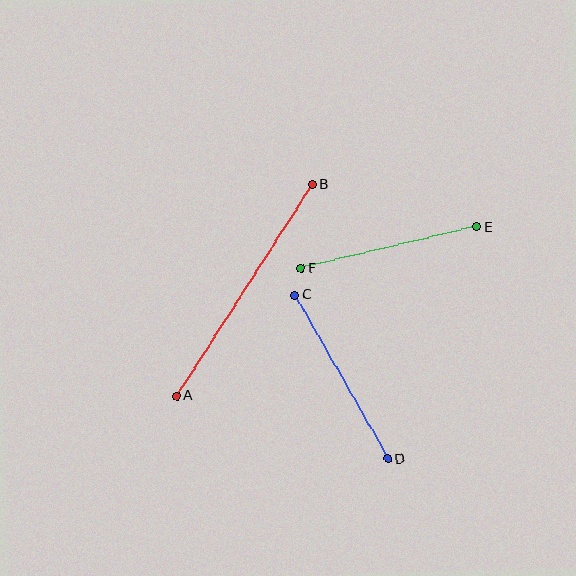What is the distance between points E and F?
The distance is approximately 181 pixels.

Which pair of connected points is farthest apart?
Points A and B are farthest apart.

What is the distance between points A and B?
The distance is approximately 251 pixels.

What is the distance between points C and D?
The distance is approximately 188 pixels.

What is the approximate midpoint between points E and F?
The midpoint is at approximately (389, 248) pixels.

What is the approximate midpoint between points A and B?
The midpoint is at approximately (244, 290) pixels.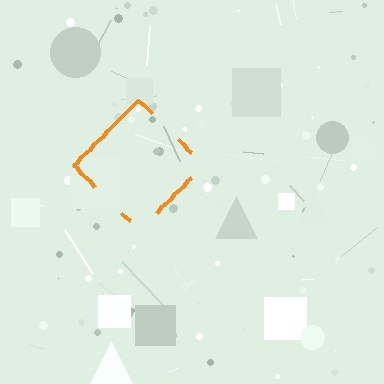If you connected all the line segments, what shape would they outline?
They would outline a diamond.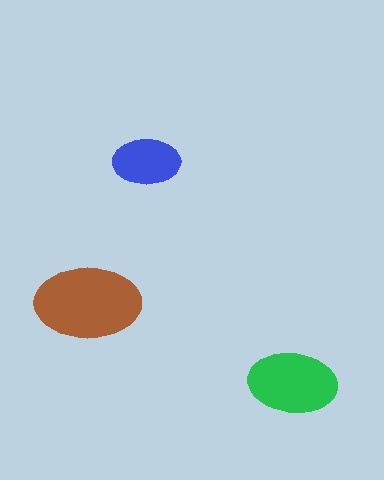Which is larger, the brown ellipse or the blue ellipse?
The brown one.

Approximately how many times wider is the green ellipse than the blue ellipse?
About 1.5 times wider.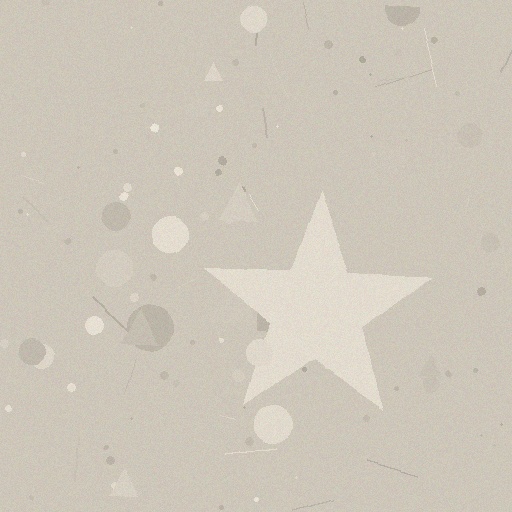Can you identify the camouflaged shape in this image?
The camouflaged shape is a star.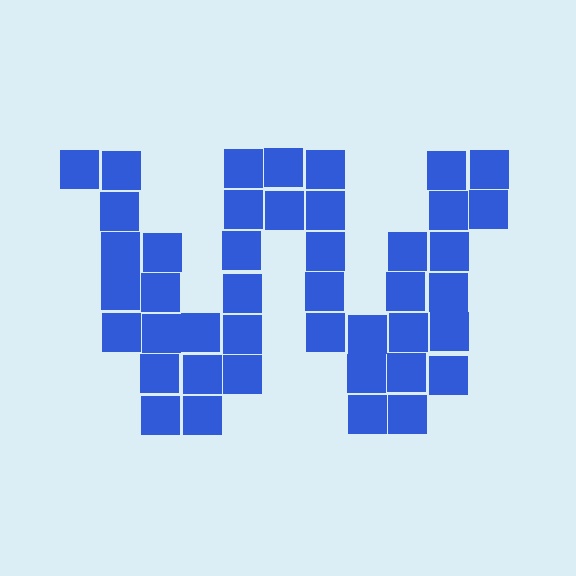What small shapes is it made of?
It is made of small squares.